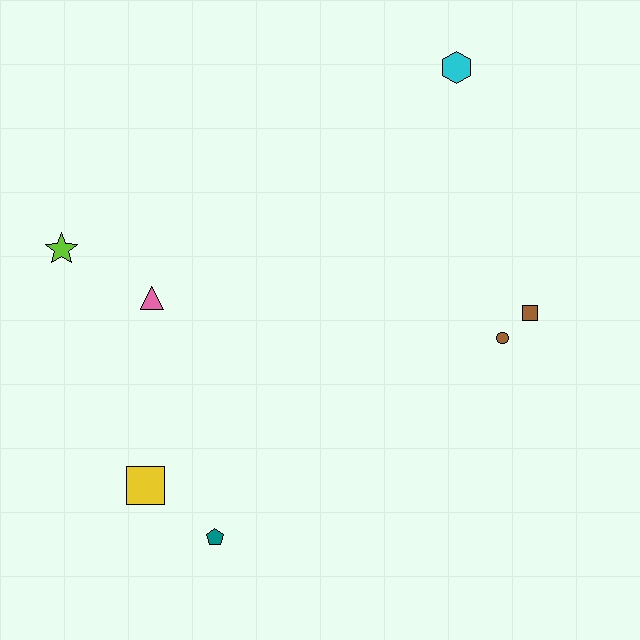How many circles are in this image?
There is 1 circle.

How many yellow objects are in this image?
There is 1 yellow object.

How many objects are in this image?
There are 7 objects.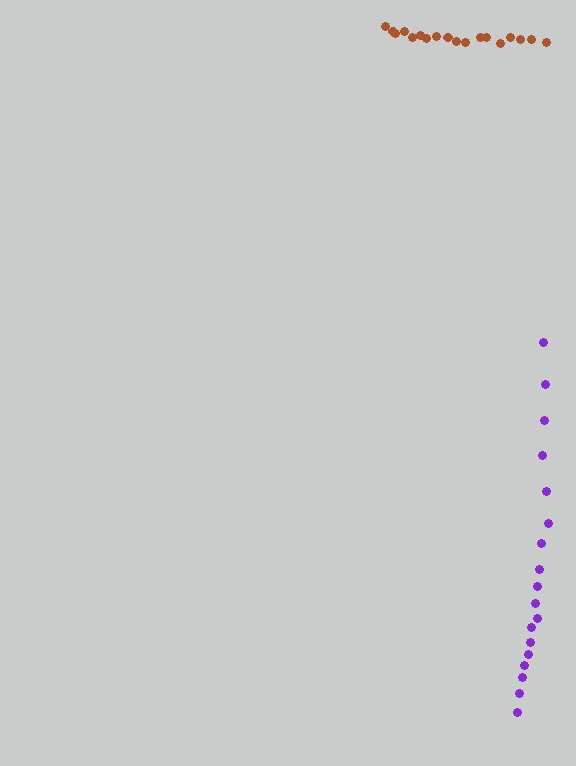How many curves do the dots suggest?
There are 2 distinct paths.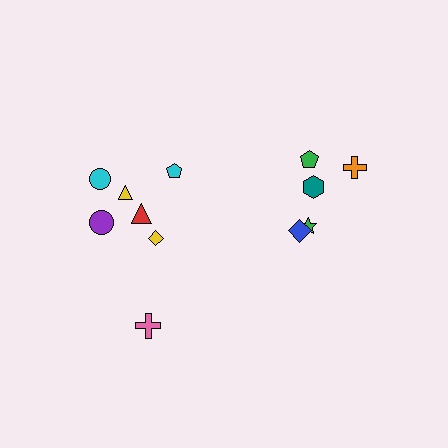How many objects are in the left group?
There are 7 objects.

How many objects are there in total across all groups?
There are 12 objects.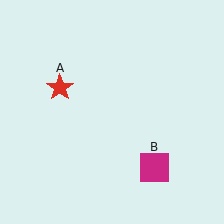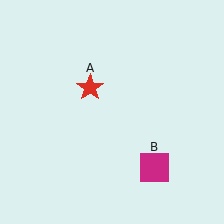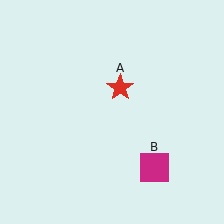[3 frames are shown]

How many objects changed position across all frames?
1 object changed position: red star (object A).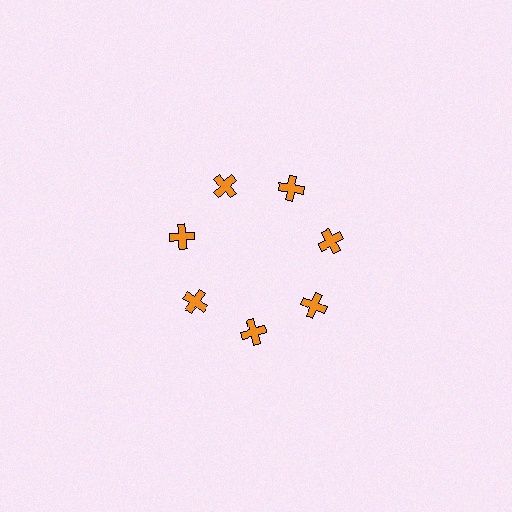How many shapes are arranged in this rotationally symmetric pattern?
There are 7 shapes, arranged in 7 groups of 1.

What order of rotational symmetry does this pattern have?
This pattern has 7-fold rotational symmetry.